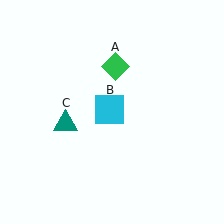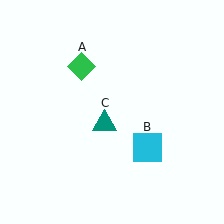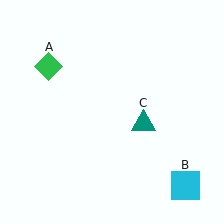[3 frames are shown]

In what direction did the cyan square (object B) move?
The cyan square (object B) moved down and to the right.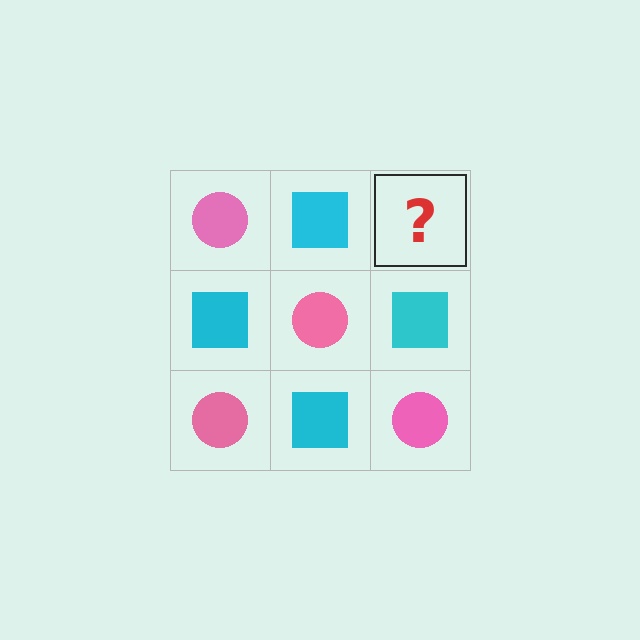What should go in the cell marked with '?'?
The missing cell should contain a pink circle.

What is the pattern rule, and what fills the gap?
The rule is that it alternates pink circle and cyan square in a checkerboard pattern. The gap should be filled with a pink circle.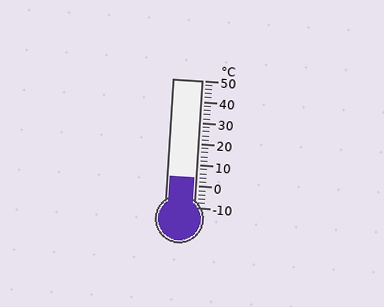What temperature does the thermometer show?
The thermometer shows approximately 4°C.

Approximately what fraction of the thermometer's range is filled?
The thermometer is filled to approximately 25% of its range.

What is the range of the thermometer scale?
The thermometer scale ranges from -10°C to 50°C.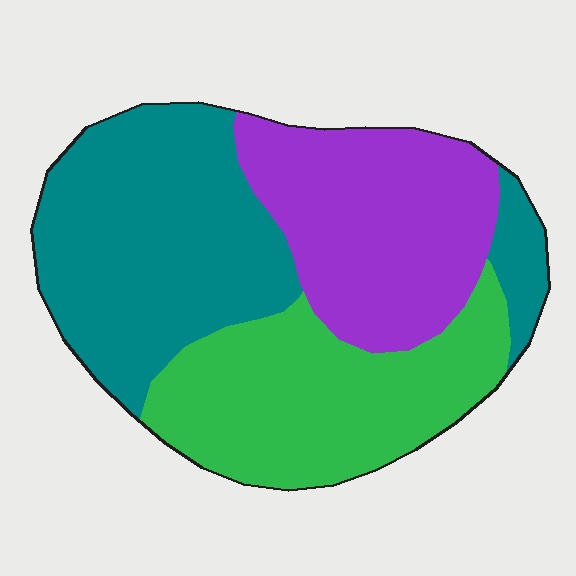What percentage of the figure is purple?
Purple covers roughly 30% of the figure.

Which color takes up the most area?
Teal, at roughly 40%.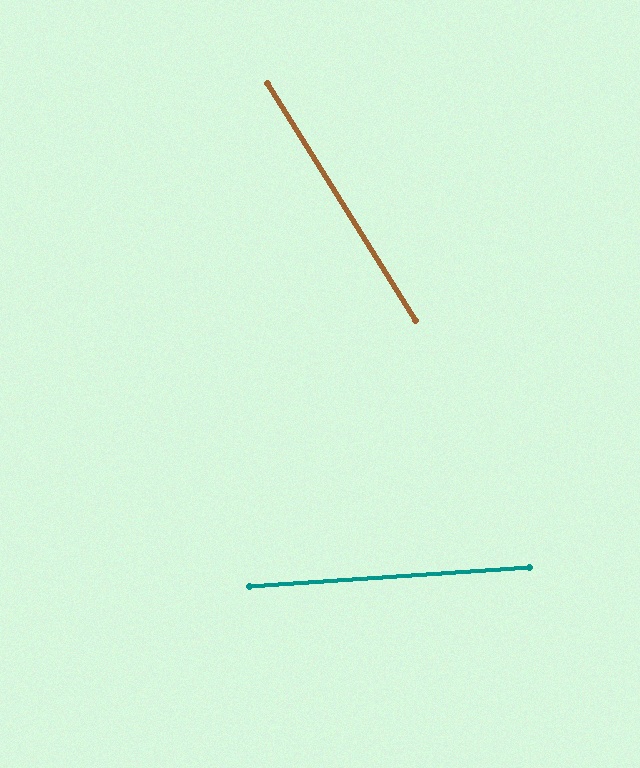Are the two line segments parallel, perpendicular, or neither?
Neither parallel nor perpendicular — they differ by about 62°.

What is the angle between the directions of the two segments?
Approximately 62 degrees.